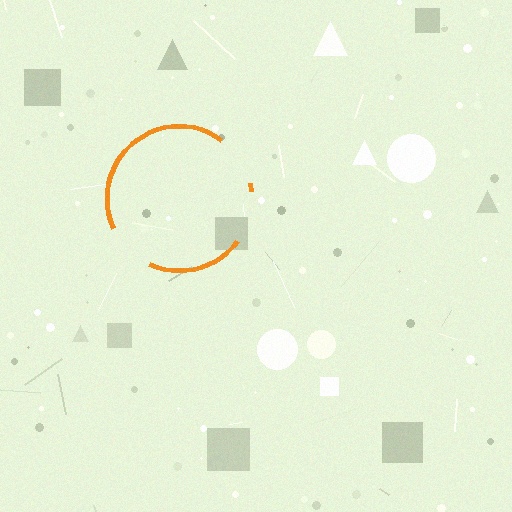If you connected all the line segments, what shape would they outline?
They would outline a circle.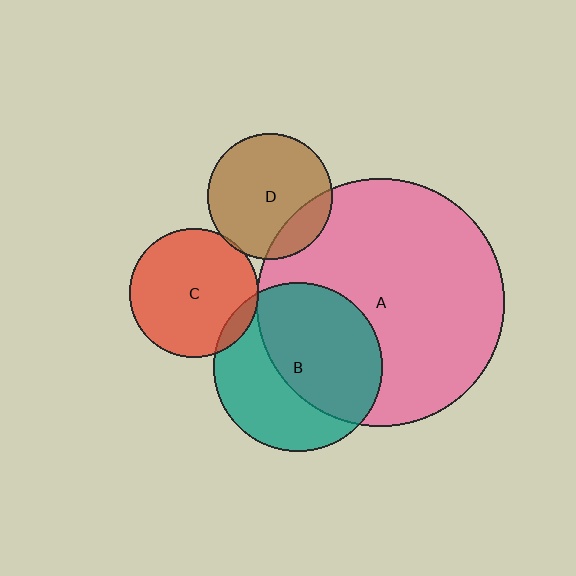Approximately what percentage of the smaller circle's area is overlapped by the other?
Approximately 10%.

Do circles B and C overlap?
Yes.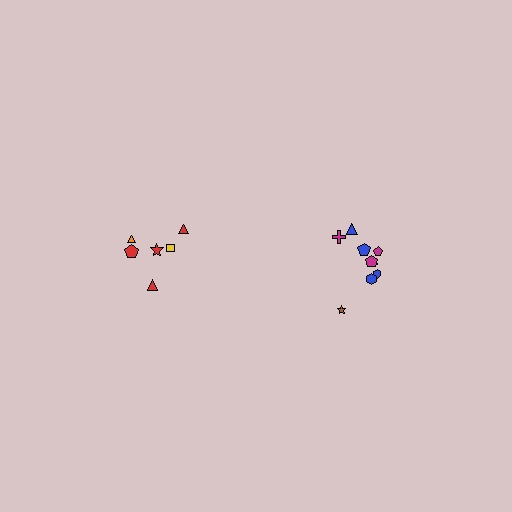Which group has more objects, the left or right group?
The right group.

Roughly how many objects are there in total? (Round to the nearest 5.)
Roughly 15 objects in total.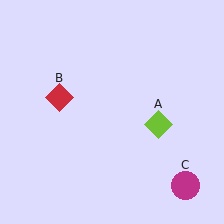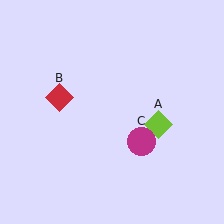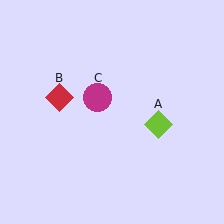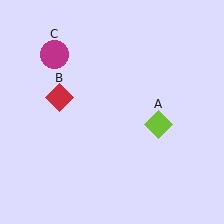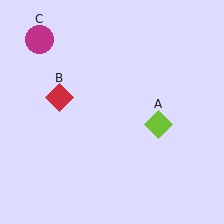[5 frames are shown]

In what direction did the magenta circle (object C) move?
The magenta circle (object C) moved up and to the left.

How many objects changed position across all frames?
1 object changed position: magenta circle (object C).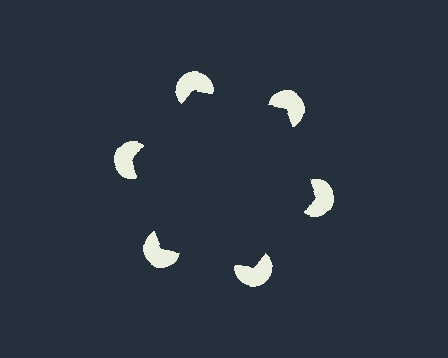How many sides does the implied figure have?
6 sides.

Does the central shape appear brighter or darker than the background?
It typically appears slightly darker than the background, even though no actual brightness change is drawn.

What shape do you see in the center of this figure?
An illusory hexagon — its edges are inferred from the aligned wedge cuts in the pac-man discs, not physically drawn.